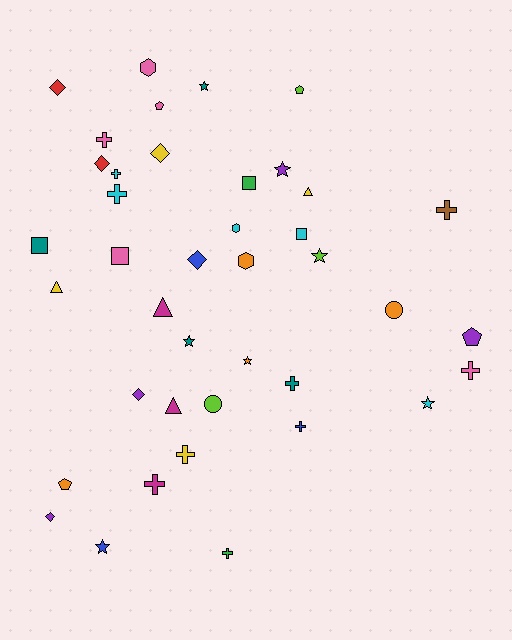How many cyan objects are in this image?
There are 5 cyan objects.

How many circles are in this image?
There are 2 circles.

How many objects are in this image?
There are 40 objects.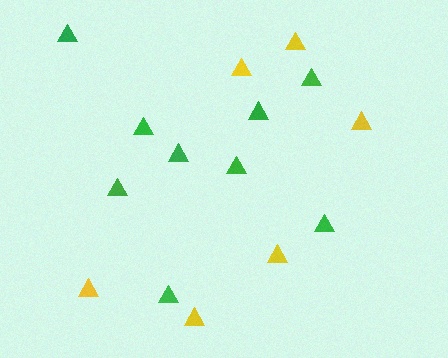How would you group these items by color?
There are 2 groups: one group of yellow triangles (6) and one group of green triangles (9).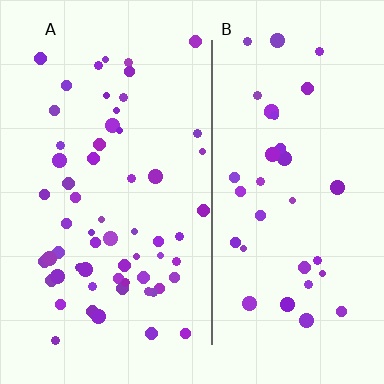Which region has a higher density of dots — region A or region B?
A (the left).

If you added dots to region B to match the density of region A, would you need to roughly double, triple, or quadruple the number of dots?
Approximately double.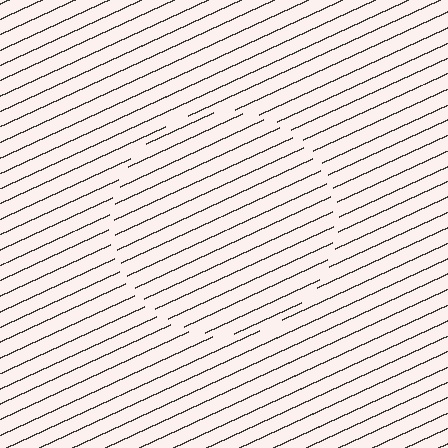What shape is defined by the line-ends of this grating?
An illusory circle. The interior of the shape contains the same grating, shifted by half a period — the contour is defined by the phase discontinuity where line-ends from the inner and outer gratings abut.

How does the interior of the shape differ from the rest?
The interior of the shape contains the same grating, shifted by half a period — the contour is defined by the phase discontinuity where line-ends from the inner and outer gratings abut.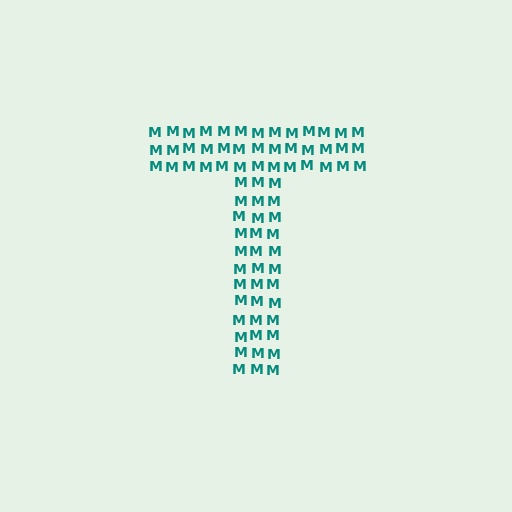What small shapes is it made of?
It is made of small letter M's.